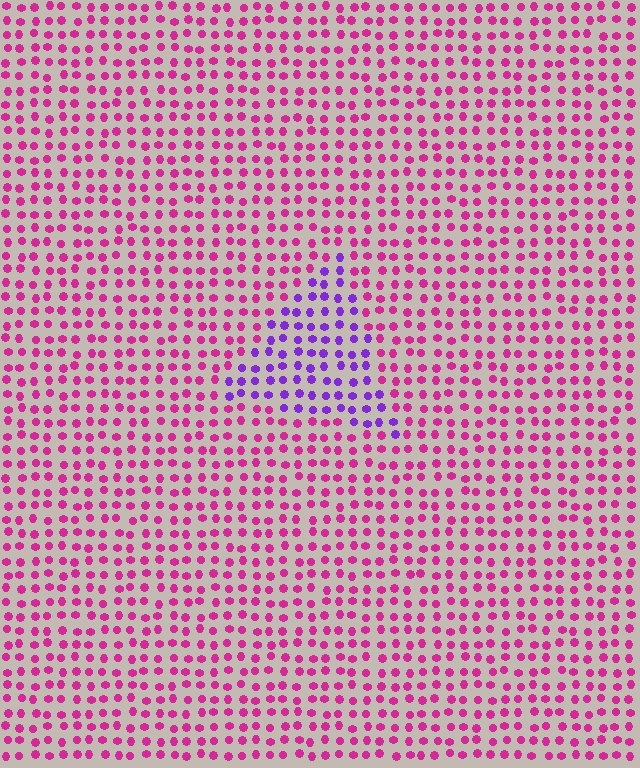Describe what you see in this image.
The image is filled with small magenta elements in a uniform arrangement. A triangle-shaped region is visible where the elements are tinted to a slightly different hue, forming a subtle color boundary.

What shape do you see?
I see a triangle.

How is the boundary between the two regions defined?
The boundary is defined purely by a slight shift in hue (about 49 degrees). Spacing, size, and orientation are identical on both sides.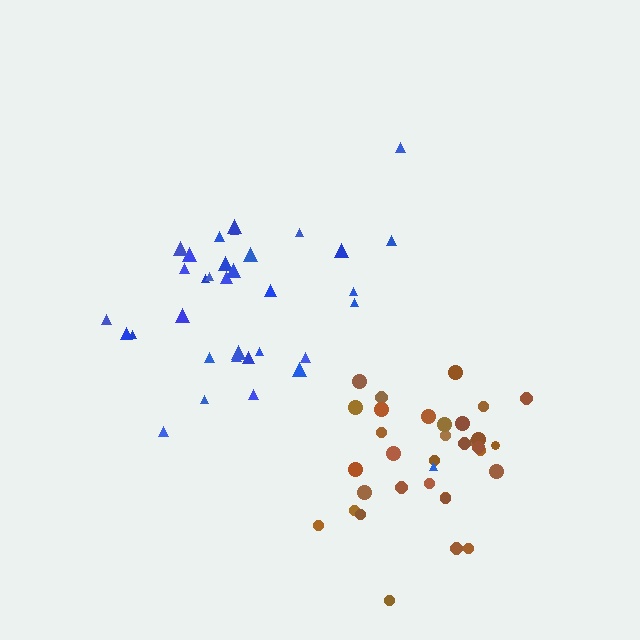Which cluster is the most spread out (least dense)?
Blue.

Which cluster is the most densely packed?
Brown.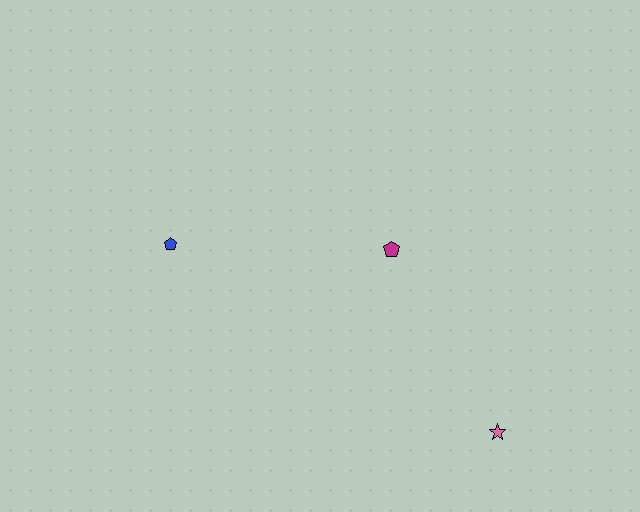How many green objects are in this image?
There are no green objects.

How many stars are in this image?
There is 1 star.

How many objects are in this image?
There are 3 objects.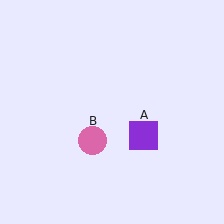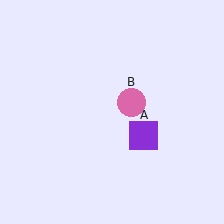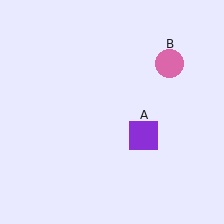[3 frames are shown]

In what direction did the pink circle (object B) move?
The pink circle (object B) moved up and to the right.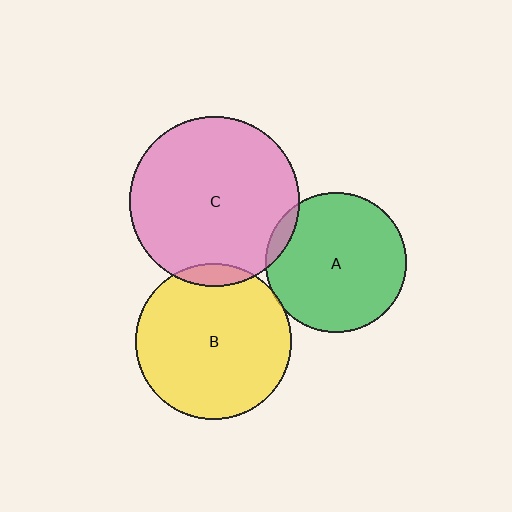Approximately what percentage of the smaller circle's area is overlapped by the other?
Approximately 5%.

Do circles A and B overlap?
Yes.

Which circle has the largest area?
Circle C (pink).